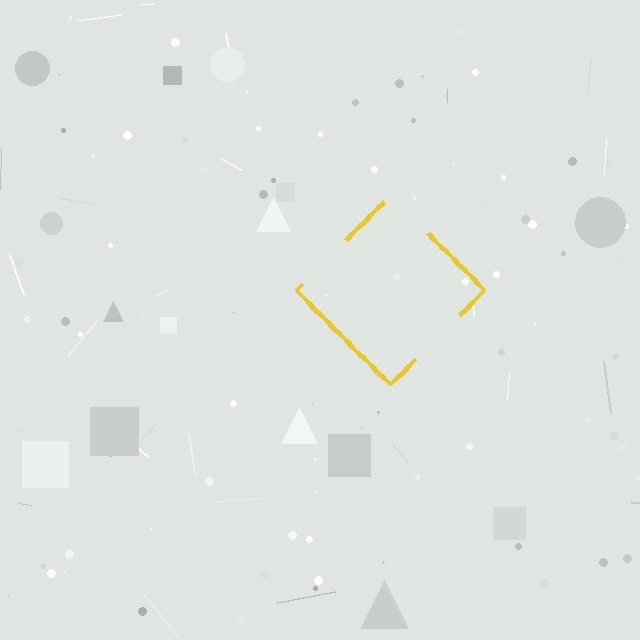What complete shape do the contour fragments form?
The contour fragments form a diamond.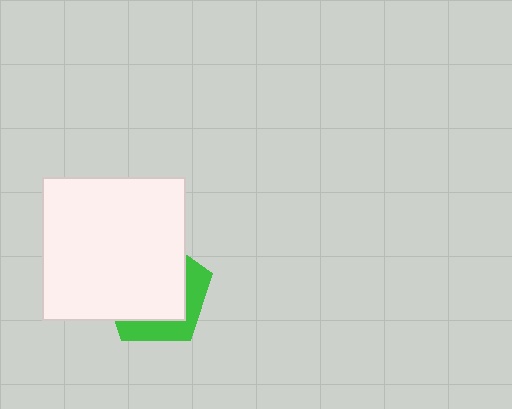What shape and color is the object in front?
The object in front is a white square.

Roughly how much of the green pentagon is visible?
A small part of it is visible (roughly 32%).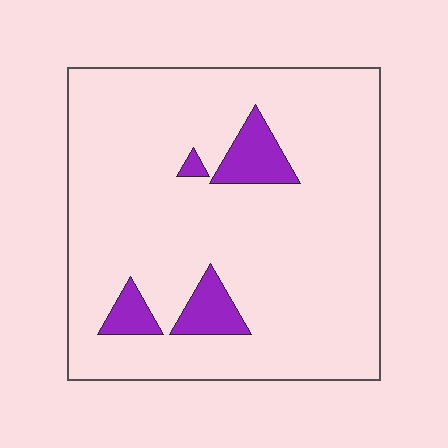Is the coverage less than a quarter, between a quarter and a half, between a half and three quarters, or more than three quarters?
Less than a quarter.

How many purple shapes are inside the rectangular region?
4.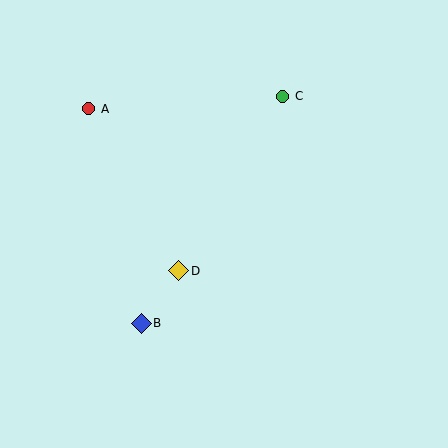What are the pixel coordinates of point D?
Point D is at (179, 271).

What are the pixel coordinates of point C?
Point C is at (283, 96).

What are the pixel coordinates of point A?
Point A is at (89, 109).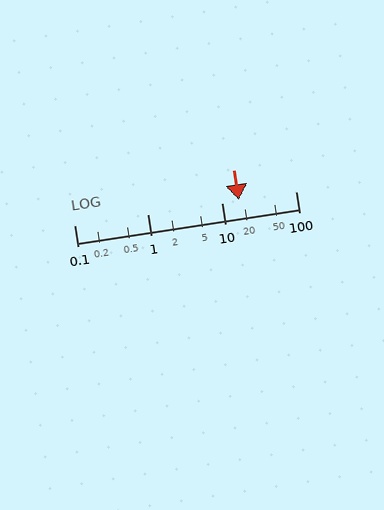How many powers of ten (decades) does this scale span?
The scale spans 3 decades, from 0.1 to 100.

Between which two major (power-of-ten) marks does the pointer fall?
The pointer is between 10 and 100.